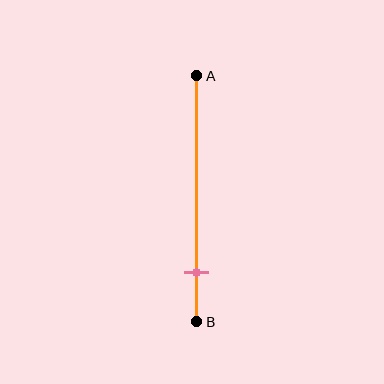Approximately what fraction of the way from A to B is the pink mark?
The pink mark is approximately 80% of the way from A to B.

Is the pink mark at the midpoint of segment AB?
No, the mark is at about 80% from A, not at the 50% midpoint.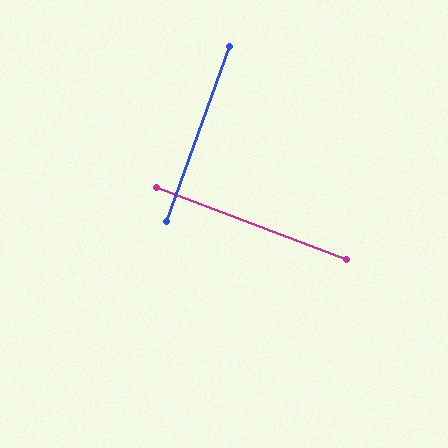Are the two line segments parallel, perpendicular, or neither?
Perpendicular — they meet at approximately 89°.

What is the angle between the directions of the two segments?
Approximately 89 degrees.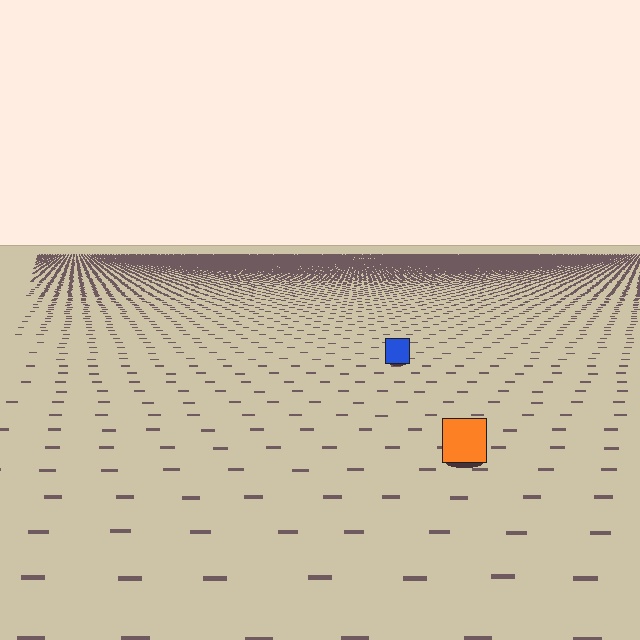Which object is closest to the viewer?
The orange square is closest. The texture marks near it are larger and more spread out.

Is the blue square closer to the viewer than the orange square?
No. The orange square is closer — you can tell from the texture gradient: the ground texture is coarser near it.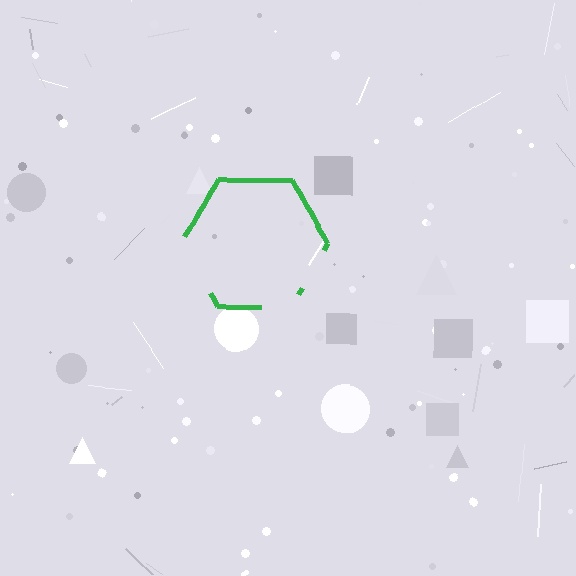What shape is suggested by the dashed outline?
The dashed outline suggests a hexagon.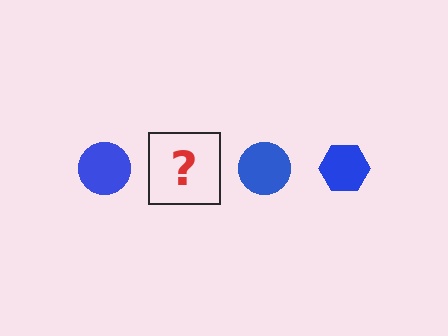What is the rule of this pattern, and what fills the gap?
The rule is that the pattern cycles through circle, hexagon shapes in blue. The gap should be filled with a blue hexagon.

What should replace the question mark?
The question mark should be replaced with a blue hexagon.